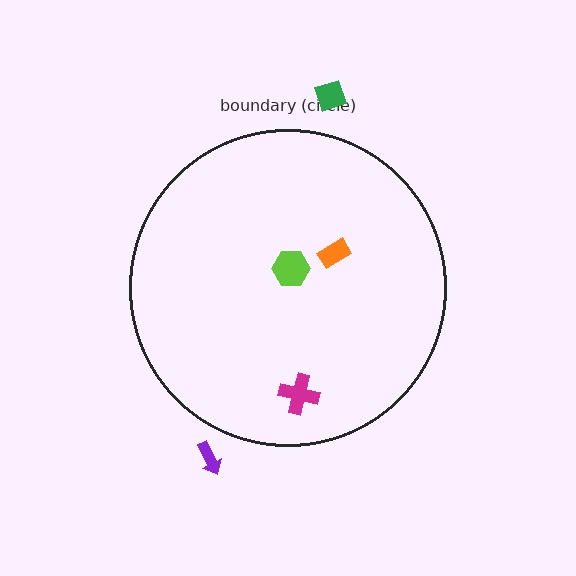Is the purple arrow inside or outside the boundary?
Outside.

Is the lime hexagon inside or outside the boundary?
Inside.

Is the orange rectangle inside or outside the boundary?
Inside.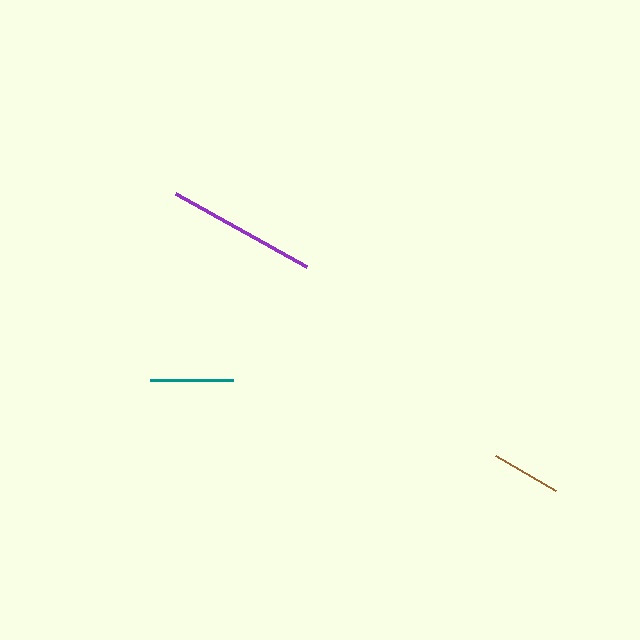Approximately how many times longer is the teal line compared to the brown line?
The teal line is approximately 1.2 times the length of the brown line.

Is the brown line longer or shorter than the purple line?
The purple line is longer than the brown line.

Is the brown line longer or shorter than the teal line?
The teal line is longer than the brown line.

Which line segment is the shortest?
The brown line is the shortest at approximately 70 pixels.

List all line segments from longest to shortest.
From longest to shortest: purple, teal, brown.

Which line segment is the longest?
The purple line is the longest at approximately 149 pixels.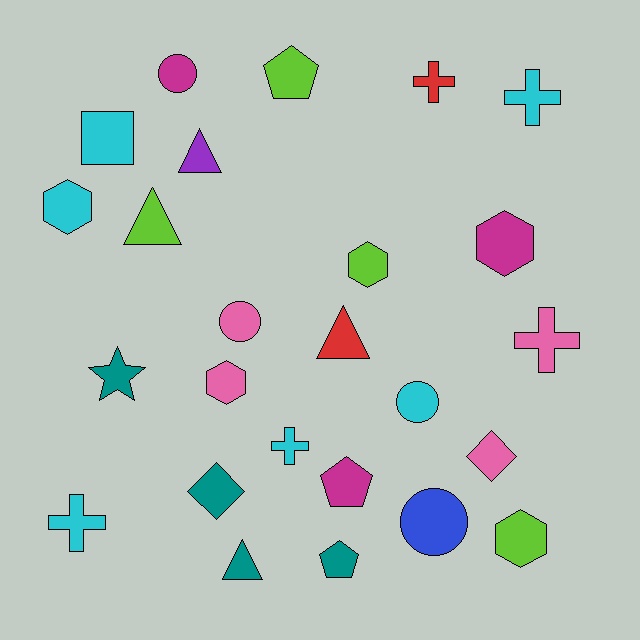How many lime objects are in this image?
There are 4 lime objects.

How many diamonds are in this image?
There are 2 diamonds.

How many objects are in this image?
There are 25 objects.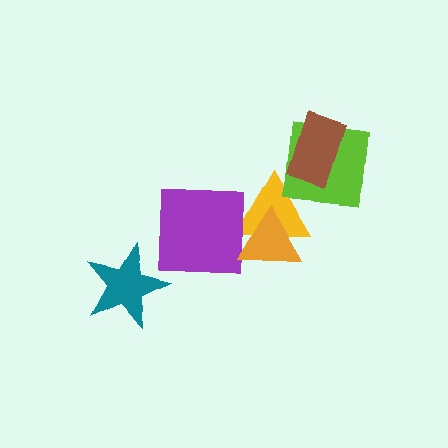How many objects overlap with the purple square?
2 objects overlap with the purple square.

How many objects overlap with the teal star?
0 objects overlap with the teal star.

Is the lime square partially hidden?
Yes, it is partially covered by another shape.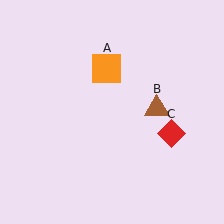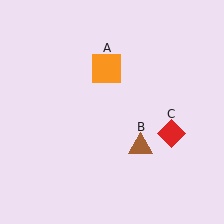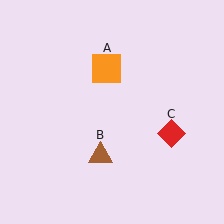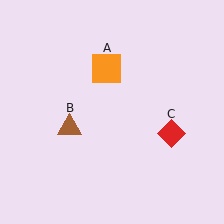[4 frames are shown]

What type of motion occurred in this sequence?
The brown triangle (object B) rotated clockwise around the center of the scene.